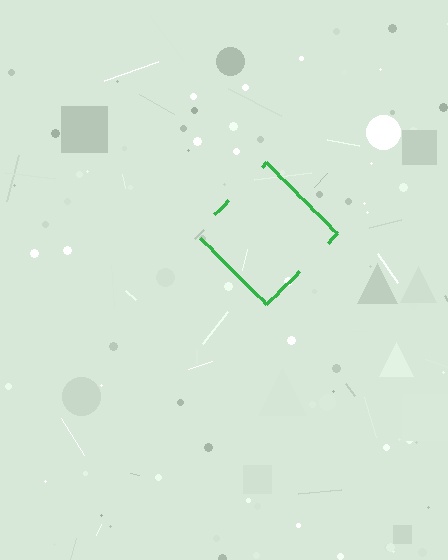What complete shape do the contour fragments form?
The contour fragments form a diamond.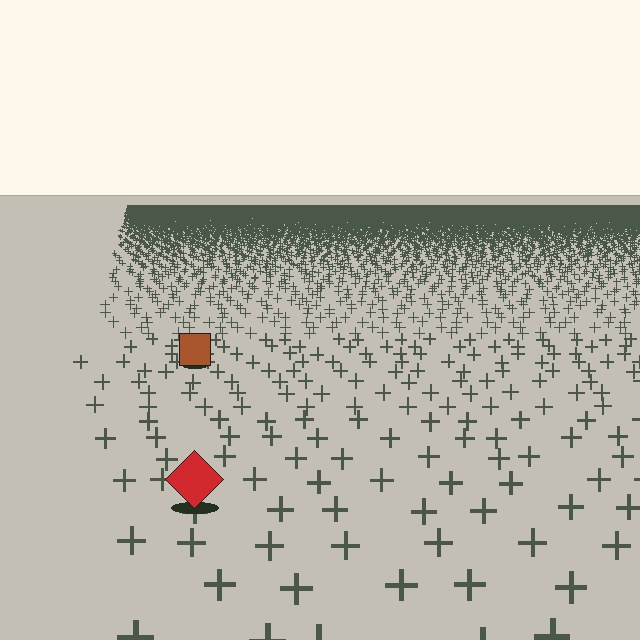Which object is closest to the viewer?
The red diamond is closest. The texture marks near it are larger and more spread out.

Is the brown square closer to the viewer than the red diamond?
No. The red diamond is closer — you can tell from the texture gradient: the ground texture is coarser near it.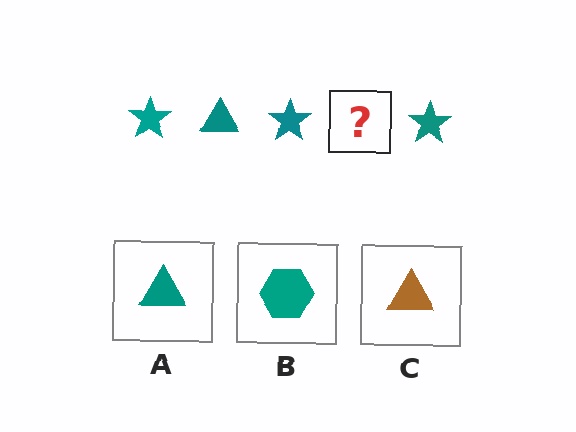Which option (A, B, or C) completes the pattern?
A.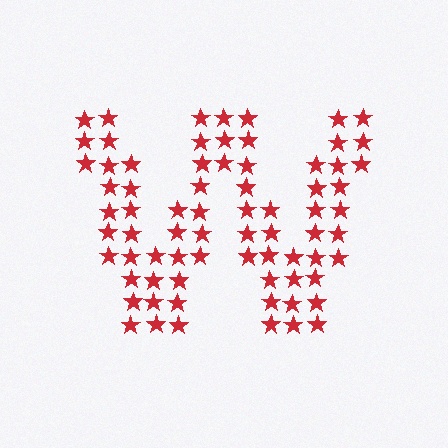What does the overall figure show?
The overall figure shows the letter W.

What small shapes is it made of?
It is made of small stars.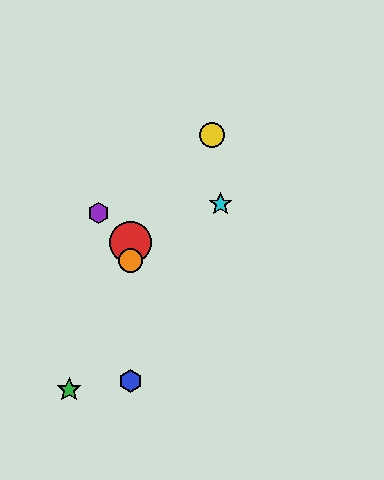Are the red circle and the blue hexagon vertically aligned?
Yes, both are at x≈131.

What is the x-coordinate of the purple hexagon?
The purple hexagon is at x≈99.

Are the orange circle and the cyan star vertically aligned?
No, the orange circle is at x≈131 and the cyan star is at x≈220.